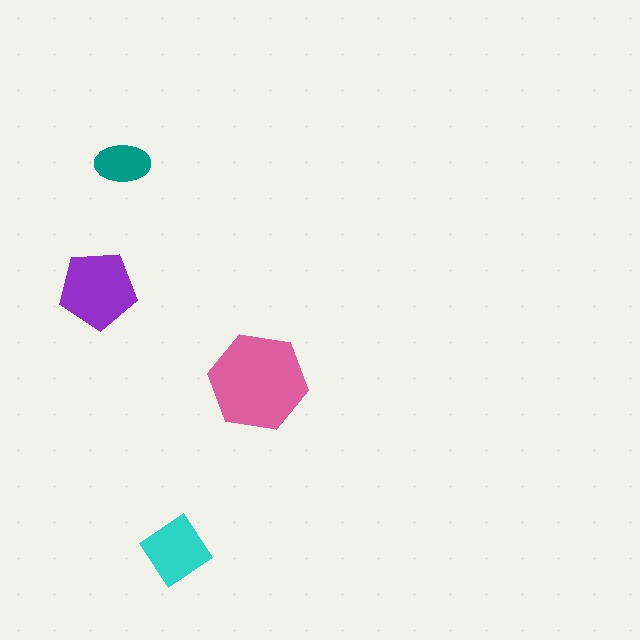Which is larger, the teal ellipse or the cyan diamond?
The cyan diamond.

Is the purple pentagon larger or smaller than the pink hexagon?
Smaller.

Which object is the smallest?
The teal ellipse.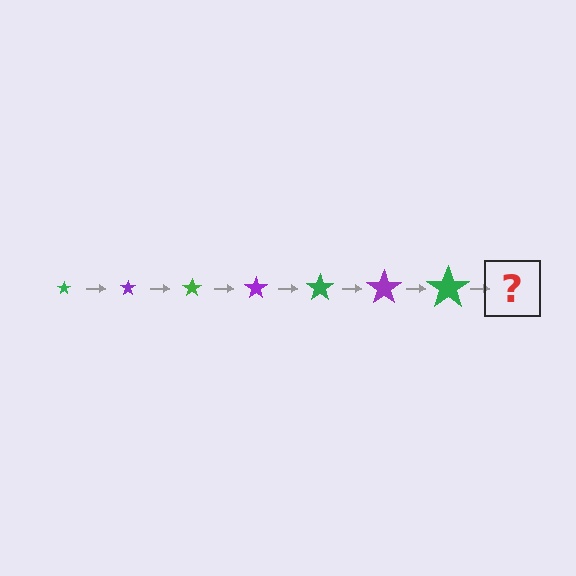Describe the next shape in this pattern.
It should be a purple star, larger than the previous one.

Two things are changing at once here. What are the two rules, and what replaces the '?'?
The two rules are that the star grows larger each step and the color cycles through green and purple. The '?' should be a purple star, larger than the previous one.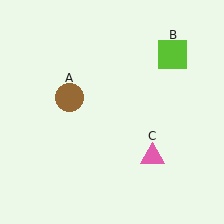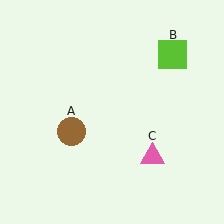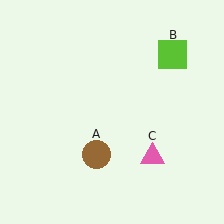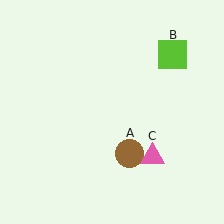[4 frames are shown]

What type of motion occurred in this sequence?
The brown circle (object A) rotated counterclockwise around the center of the scene.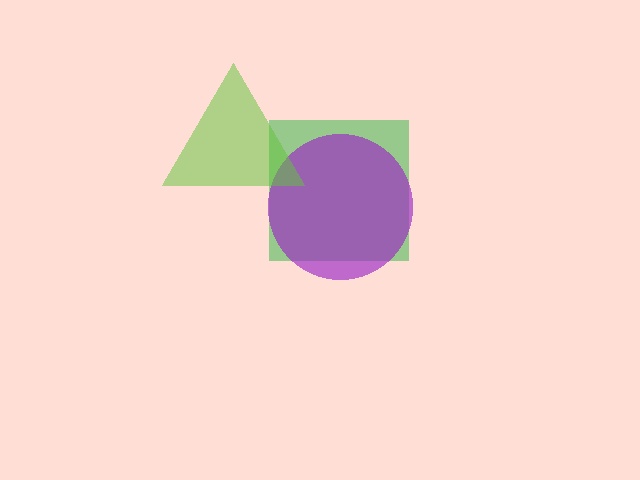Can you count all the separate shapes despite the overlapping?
Yes, there are 3 separate shapes.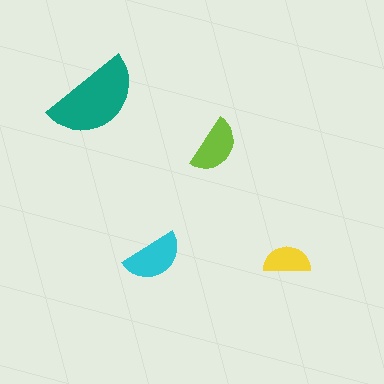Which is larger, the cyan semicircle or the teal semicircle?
The teal one.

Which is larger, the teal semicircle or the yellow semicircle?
The teal one.